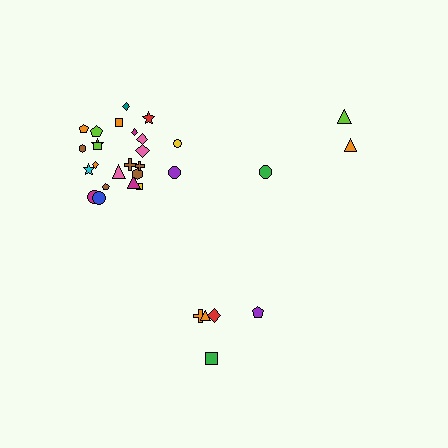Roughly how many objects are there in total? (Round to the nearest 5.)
Roughly 35 objects in total.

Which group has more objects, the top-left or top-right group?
The top-left group.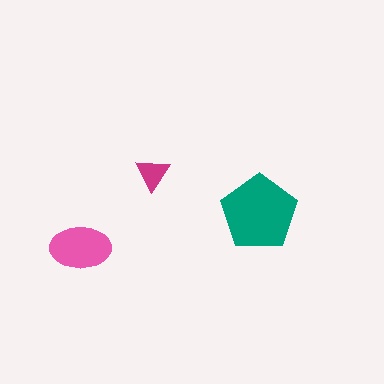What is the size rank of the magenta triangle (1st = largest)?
3rd.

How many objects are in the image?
There are 3 objects in the image.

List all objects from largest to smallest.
The teal pentagon, the pink ellipse, the magenta triangle.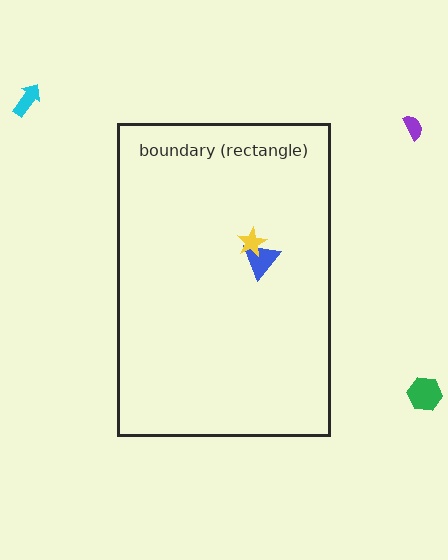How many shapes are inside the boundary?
2 inside, 3 outside.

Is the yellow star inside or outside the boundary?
Inside.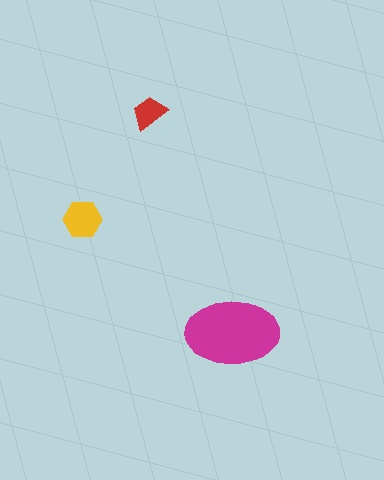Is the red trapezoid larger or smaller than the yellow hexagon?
Smaller.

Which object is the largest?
The magenta ellipse.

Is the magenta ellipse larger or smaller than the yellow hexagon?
Larger.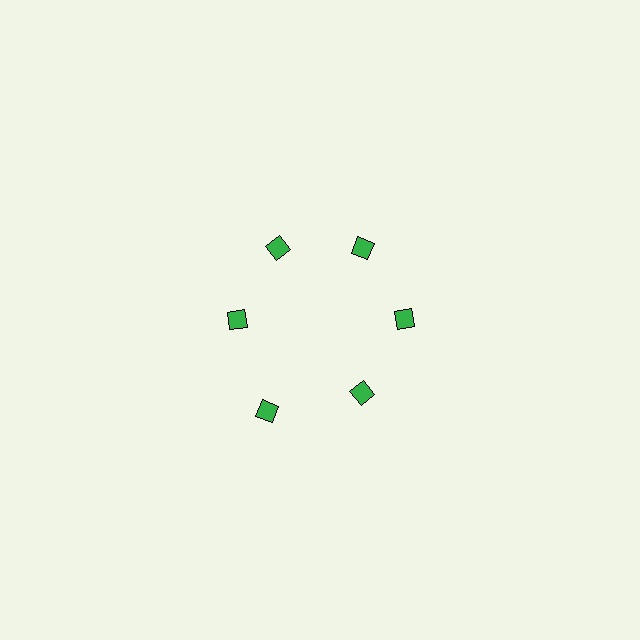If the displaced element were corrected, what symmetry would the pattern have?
It would have 6-fold rotational symmetry — the pattern would map onto itself every 60 degrees.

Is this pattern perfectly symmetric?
No. The 6 green diamonds are arranged in a ring, but one element near the 7 o'clock position is pushed outward from the center, breaking the 6-fold rotational symmetry.